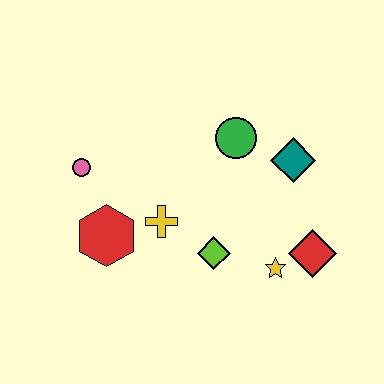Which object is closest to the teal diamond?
The green circle is closest to the teal diamond.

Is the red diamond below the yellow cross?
Yes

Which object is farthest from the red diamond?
The pink circle is farthest from the red diamond.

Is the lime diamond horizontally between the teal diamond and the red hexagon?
Yes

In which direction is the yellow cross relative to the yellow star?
The yellow cross is to the left of the yellow star.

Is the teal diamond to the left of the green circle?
No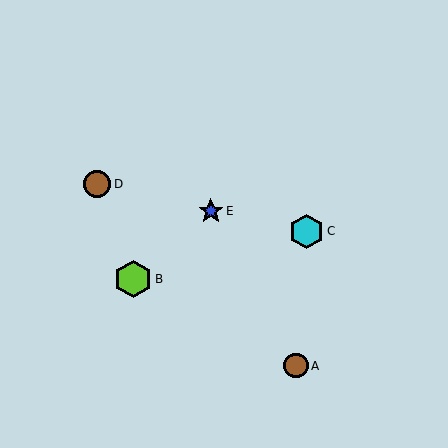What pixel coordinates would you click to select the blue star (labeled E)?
Click at (211, 211) to select the blue star E.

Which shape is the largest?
The lime hexagon (labeled B) is the largest.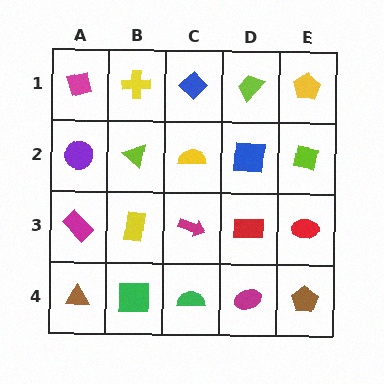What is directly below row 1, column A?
A purple circle.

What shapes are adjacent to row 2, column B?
A yellow cross (row 1, column B), a yellow rectangle (row 3, column B), a purple circle (row 2, column A), a yellow semicircle (row 2, column C).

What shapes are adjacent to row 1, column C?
A yellow semicircle (row 2, column C), a yellow cross (row 1, column B), a lime trapezoid (row 1, column D).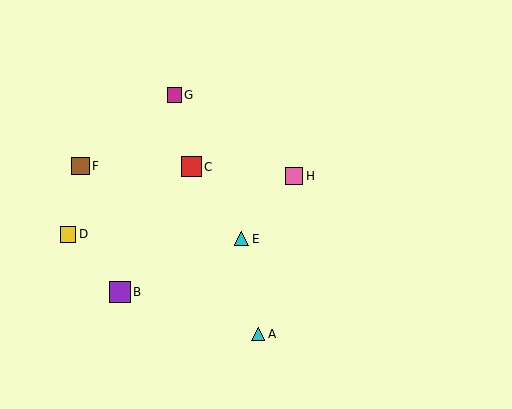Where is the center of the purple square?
The center of the purple square is at (120, 292).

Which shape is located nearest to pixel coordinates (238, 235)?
The cyan triangle (labeled E) at (242, 239) is nearest to that location.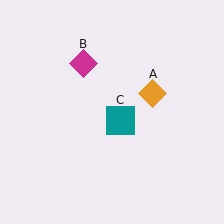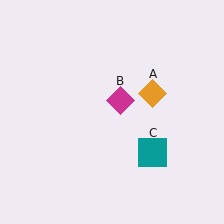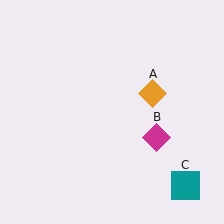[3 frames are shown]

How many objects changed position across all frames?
2 objects changed position: magenta diamond (object B), teal square (object C).